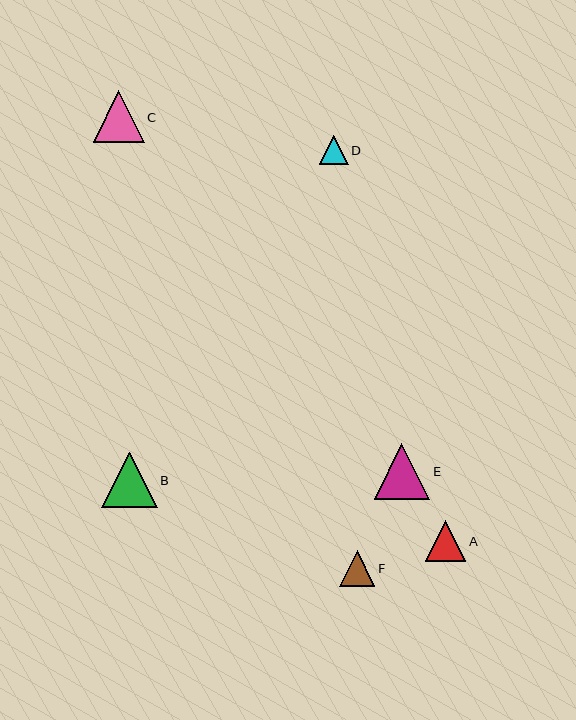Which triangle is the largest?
Triangle E is the largest with a size of approximately 56 pixels.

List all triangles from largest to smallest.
From largest to smallest: E, B, C, A, F, D.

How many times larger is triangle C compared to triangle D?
Triangle C is approximately 1.8 times the size of triangle D.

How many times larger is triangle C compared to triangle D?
Triangle C is approximately 1.8 times the size of triangle D.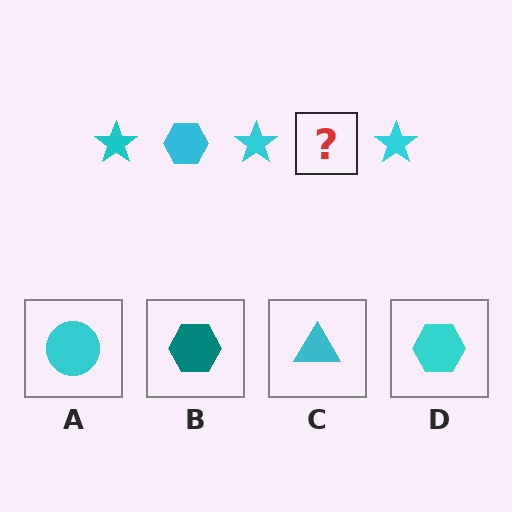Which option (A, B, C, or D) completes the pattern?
D.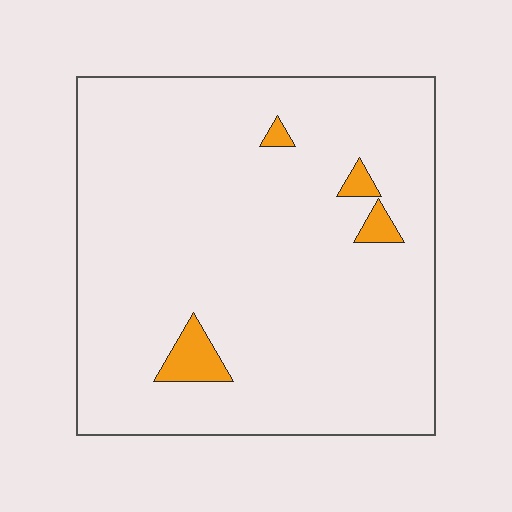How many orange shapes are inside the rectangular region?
4.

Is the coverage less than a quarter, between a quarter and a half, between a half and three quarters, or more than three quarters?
Less than a quarter.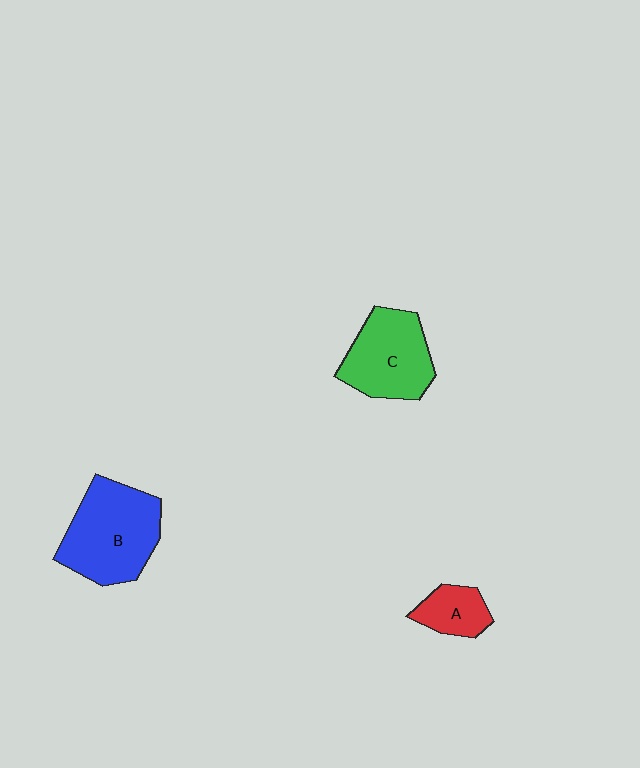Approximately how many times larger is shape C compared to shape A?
Approximately 2.1 times.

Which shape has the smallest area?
Shape A (red).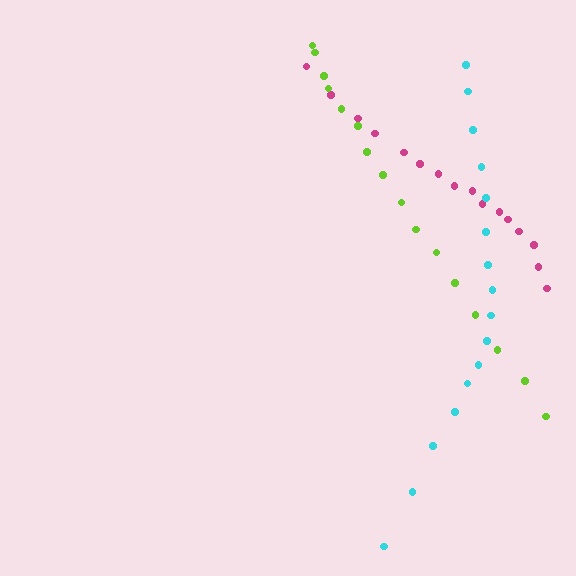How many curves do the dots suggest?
There are 3 distinct paths.